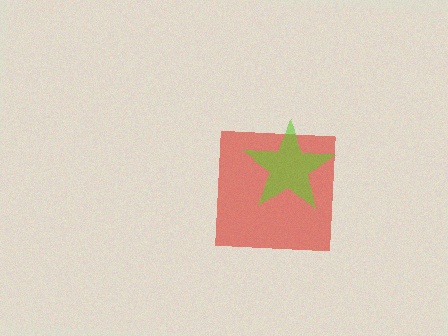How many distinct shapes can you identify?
There are 2 distinct shapes: a red square, a lime star.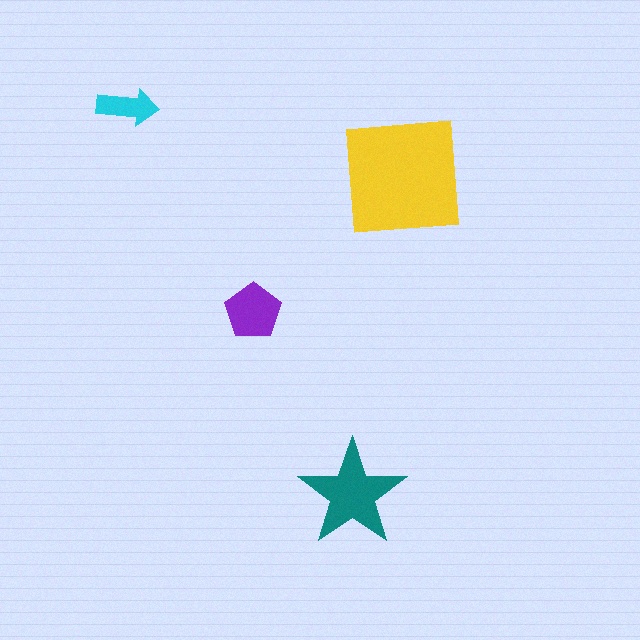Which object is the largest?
The yellow square.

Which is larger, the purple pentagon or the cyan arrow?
The purple pentagon.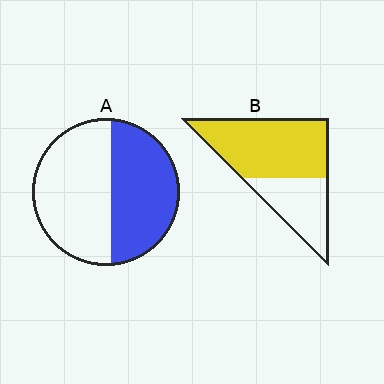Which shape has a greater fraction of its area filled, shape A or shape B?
Shape B.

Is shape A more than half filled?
No.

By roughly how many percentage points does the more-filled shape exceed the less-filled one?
By roughly 20 percentage points (B over A).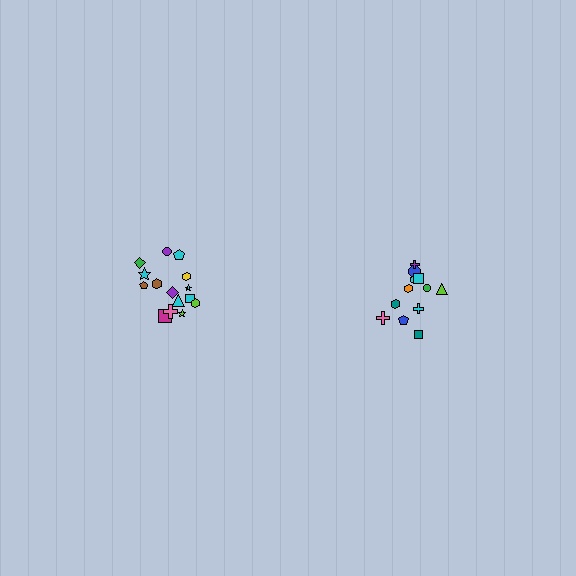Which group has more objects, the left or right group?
The left group.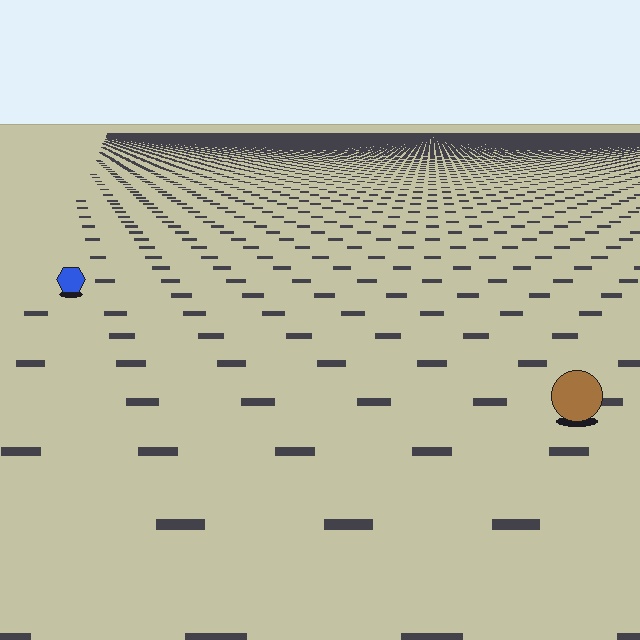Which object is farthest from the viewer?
The blue hexagon is farthest from the viewer. It appears smaller and the ground texture around it is denser.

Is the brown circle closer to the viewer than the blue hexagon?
Yes. The brown circle is closer — you can tell from the texture gradient: the ground texture is coarser near it.